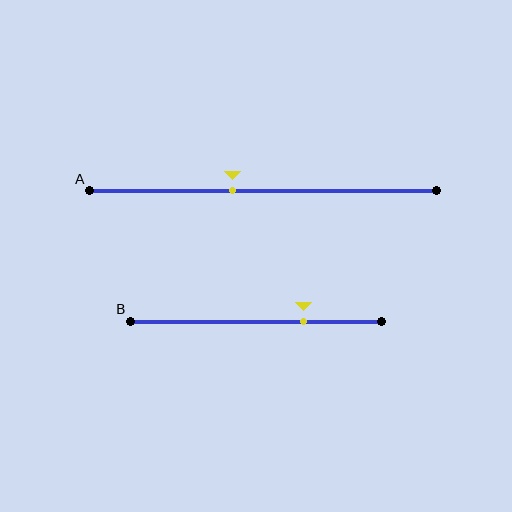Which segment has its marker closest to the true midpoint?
Segment A has its marker closest to the true midpoint.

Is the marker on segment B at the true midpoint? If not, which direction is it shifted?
No, the marker on segment B is shifted to the right by about 19% of the segment length.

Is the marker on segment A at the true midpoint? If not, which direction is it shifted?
No, the marker on segment A is shifted to the left by about 9% of the segment length.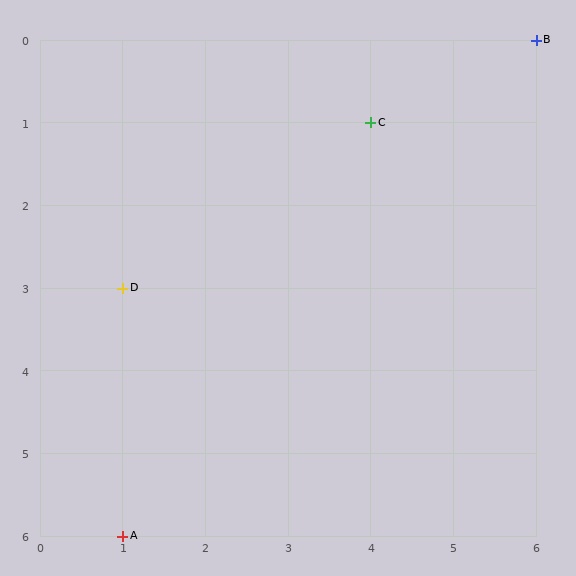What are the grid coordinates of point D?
Point D is at grid coordinates (1, 3).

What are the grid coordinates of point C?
Point C is at grid coordinates (4, 1).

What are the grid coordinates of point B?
Point B is at grid coordinates (6, 0).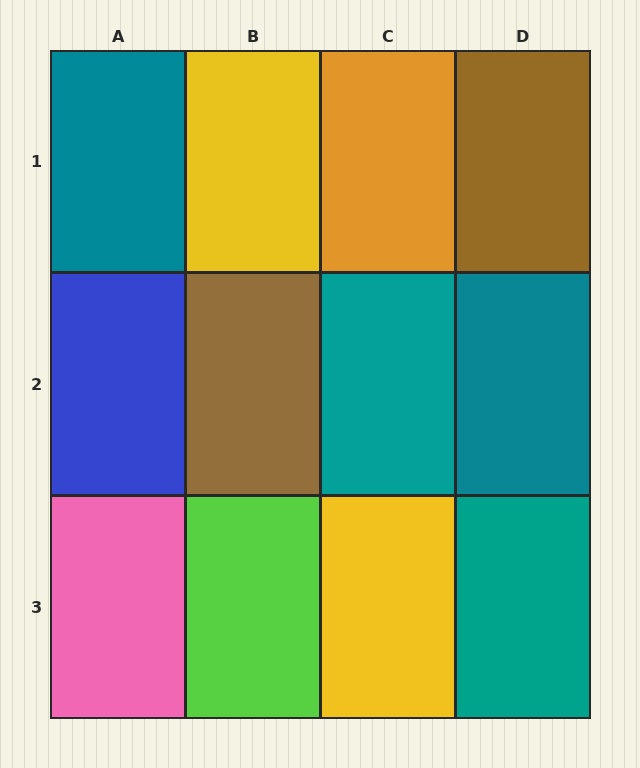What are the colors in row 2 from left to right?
Blue, brown, teal, teal.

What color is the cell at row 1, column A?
Teal.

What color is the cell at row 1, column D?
Brown.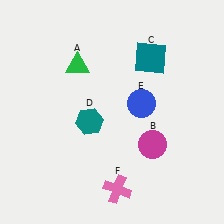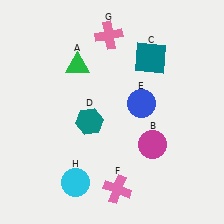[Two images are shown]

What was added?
A pink cross (G), a cyan circle (H) were added in Image 2.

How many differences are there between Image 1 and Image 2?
There are 2 differences between the two images.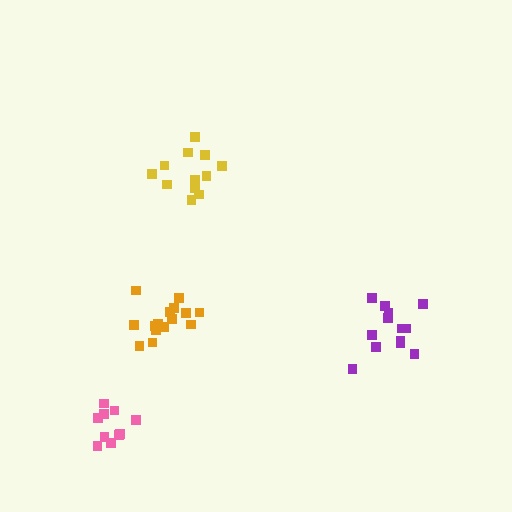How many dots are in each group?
Group 1: 15 dots, Group 2: 10 dots, Group 3: 12 dots, Group 4: 13 dots (50 total).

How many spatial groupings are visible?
There are 4 spatial groupings.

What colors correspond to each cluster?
The clusters are colored: orange, pink, yellow, purple.